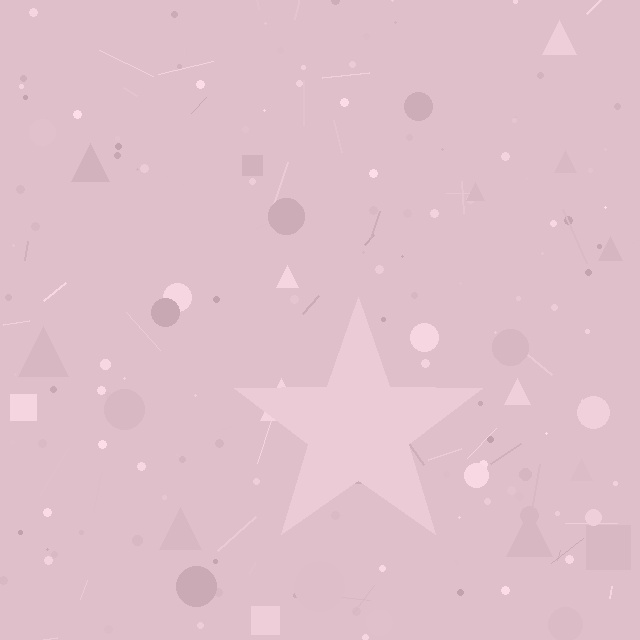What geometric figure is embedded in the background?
A star is embedded in the background.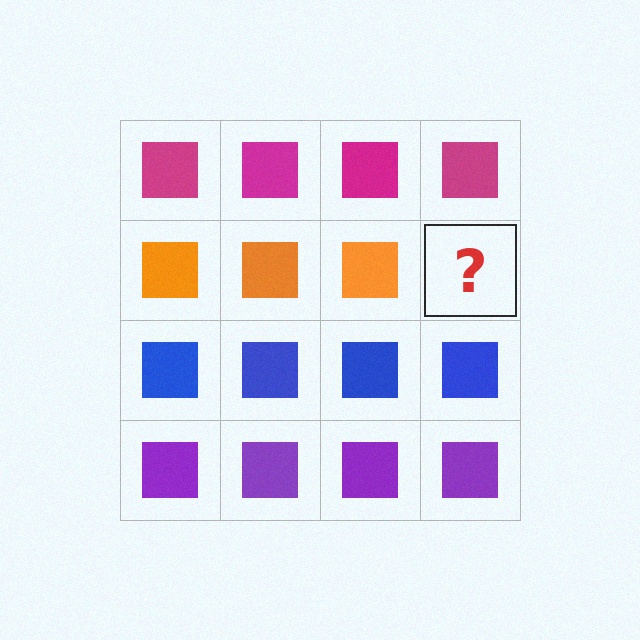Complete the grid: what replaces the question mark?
The question mark should be replaced with an orange square.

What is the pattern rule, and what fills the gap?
The rule is that each row has a consistent color. The gap should be filled with an orange square.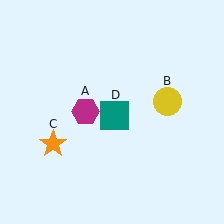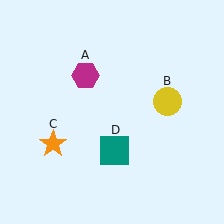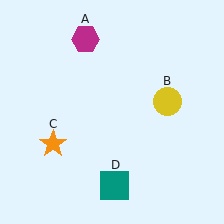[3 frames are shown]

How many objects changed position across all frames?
2 objects changed position: magenta hexagon (object A), teal square (object D).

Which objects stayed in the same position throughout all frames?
Yellow circle (object B) and orange star (object C) remained stationary.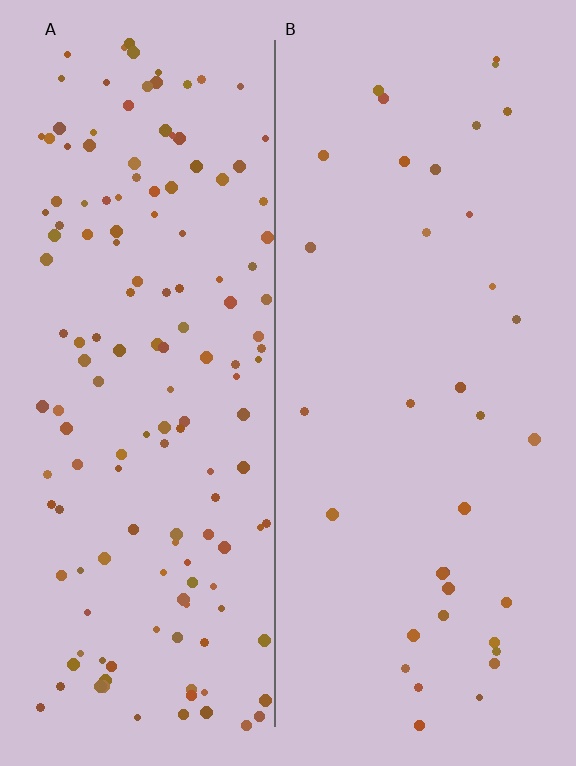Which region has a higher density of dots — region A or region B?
A (the left).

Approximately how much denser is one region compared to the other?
Approximately 4.2× — region A over region B.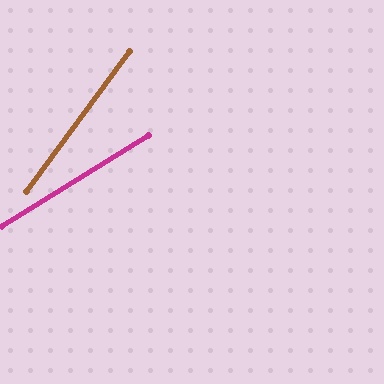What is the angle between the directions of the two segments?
Approximately 22 degrees.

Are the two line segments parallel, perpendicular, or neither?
Neither parallel nor perpendicular — they differ by about 22°.